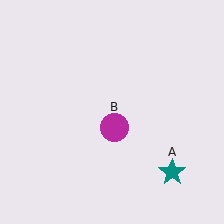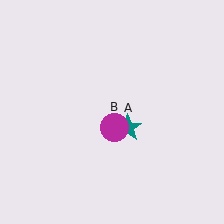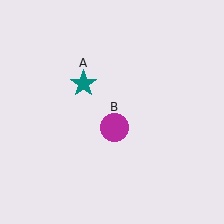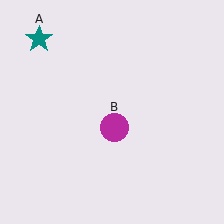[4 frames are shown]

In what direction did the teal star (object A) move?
The teal star (object A) moved up and to the left.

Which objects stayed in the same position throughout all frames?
Magenta circle (object B) remained stationary.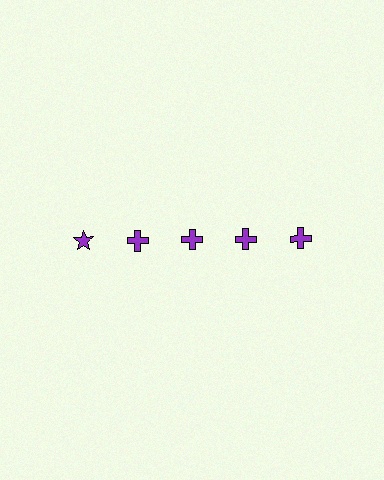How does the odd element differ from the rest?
It has a different shape: star instead of cross.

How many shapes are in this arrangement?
There are 5 shapes arranged in a grid pattern.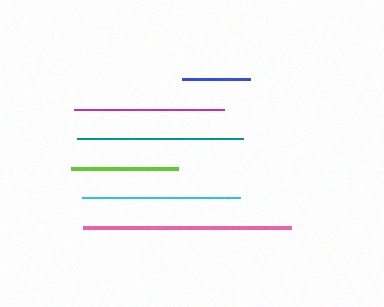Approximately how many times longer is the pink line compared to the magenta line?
The pink line is approximately 1.4 times the length of the magenta line.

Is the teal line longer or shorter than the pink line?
The pink line is longer than the teal line.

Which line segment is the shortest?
The blue line is the shortest at approximately 68 pixels.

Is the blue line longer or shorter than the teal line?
The teal line is longer than the blue line.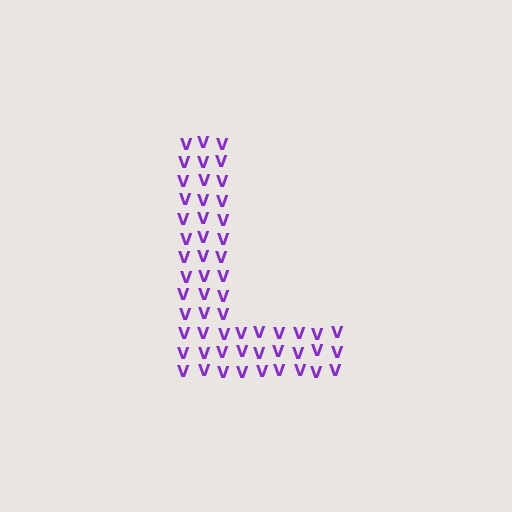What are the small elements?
The small elements are letter V's.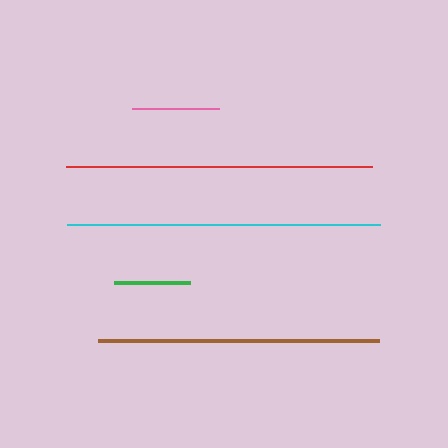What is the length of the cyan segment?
The cyan segment is approximately 313 pixels long.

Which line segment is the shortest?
The green line is the shortest at approximately 77 pixels.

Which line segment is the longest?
The cyan line is the longest at approximately 313 pixels.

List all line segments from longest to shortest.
From longest to shortest: cyan, red, brown, pink, green.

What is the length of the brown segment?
The brown segment is approximately 281 pixels long.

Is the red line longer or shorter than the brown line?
The red line is longer than the brown line.